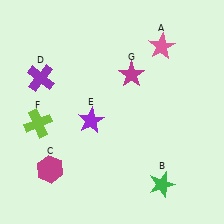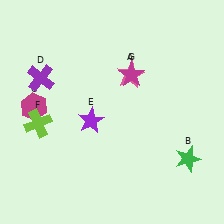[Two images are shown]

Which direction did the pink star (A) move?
The pink star (A) moved left.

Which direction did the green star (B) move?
The green star (B) moved right.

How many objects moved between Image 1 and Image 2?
3 objects moved between the two images.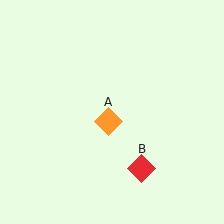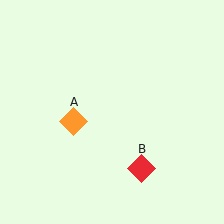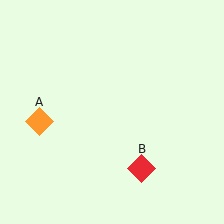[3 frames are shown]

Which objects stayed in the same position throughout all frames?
Red diamond (object B) remained stationary.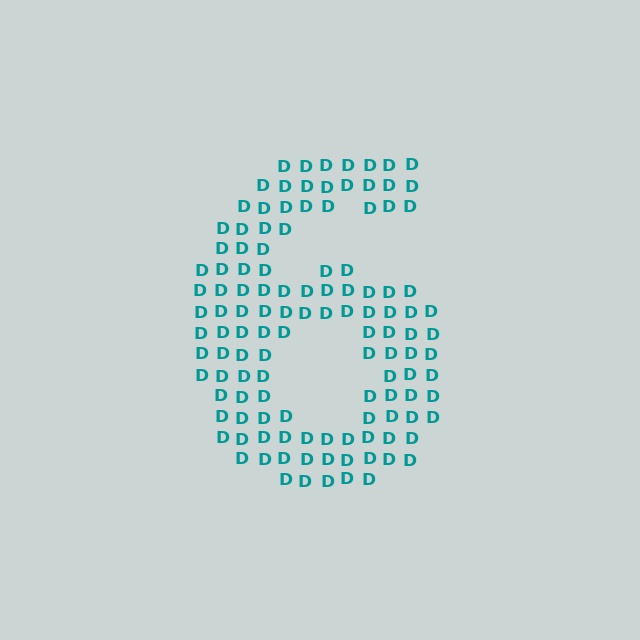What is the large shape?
The large shape is the digit 6.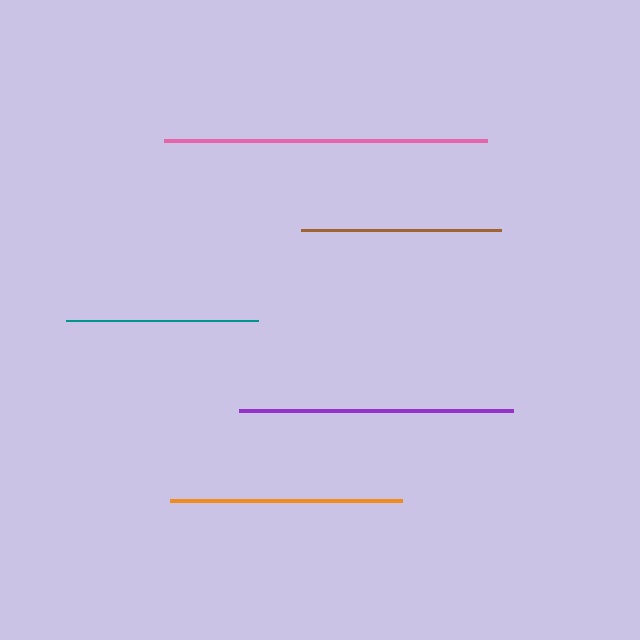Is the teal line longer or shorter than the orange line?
The orange line is longer than the teal line.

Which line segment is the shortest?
The teal line is the shortest at approximately 191 pixels.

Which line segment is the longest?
The pink line is the longest at approximately 323 pixels.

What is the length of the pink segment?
The pink segment is approximately 323 pixels long.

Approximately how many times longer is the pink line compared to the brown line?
The pink line is approximately 1.6 times the length of the brown line.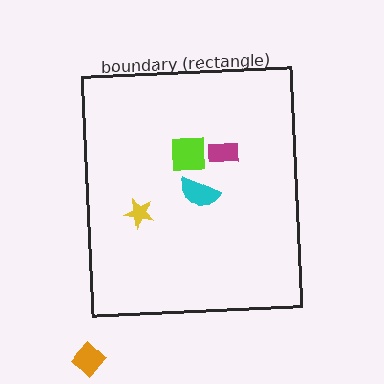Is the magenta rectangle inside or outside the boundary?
Inside.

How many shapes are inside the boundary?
4 inside, 1 outside.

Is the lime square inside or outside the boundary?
Inside.